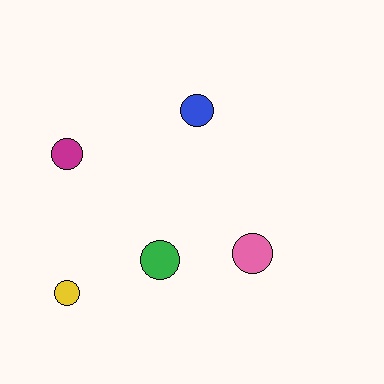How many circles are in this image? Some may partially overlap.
There are 5 circles.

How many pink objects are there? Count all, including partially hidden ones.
There is 1 pink object.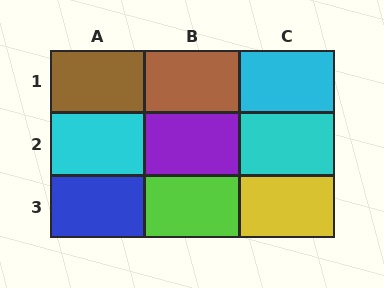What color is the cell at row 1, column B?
Brown.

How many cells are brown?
2 cells are brown.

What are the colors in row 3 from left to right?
Blue, lime, yellow.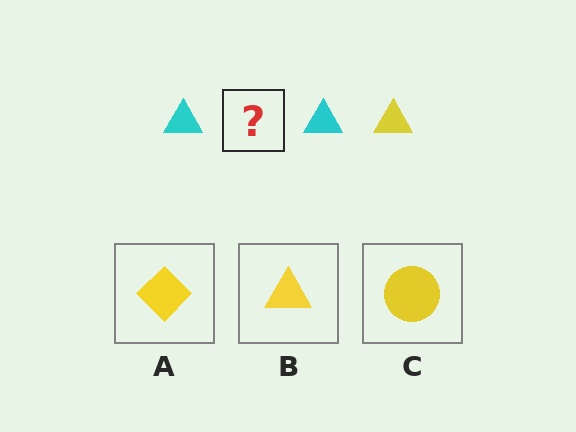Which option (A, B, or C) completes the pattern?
B.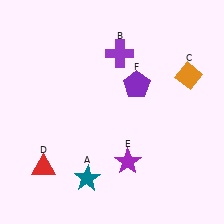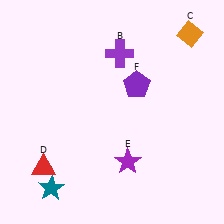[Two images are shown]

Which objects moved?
The objects that moved are: the teal star (A), the orange diamond (C).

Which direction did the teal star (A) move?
The teal star (A) moved left.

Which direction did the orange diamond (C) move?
The orange diamond (C) moved up.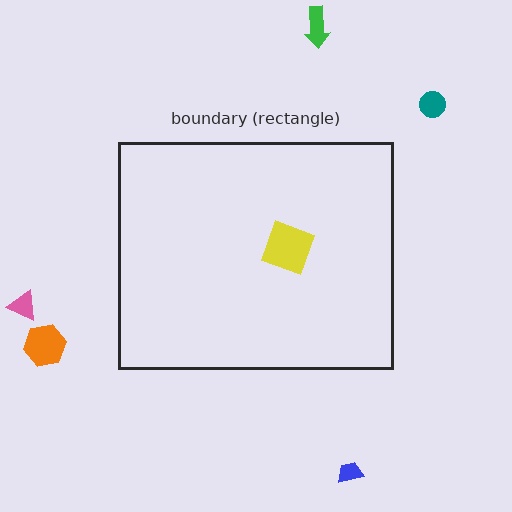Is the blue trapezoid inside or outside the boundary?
Outside.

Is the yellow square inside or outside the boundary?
Inside.